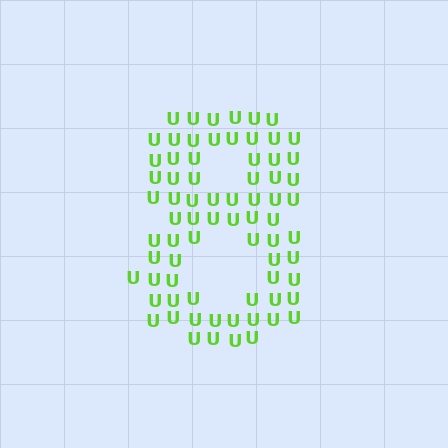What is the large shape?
The large shape is the digit 8.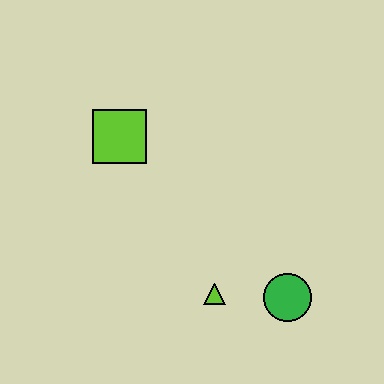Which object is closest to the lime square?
The lime triangle is closest to the lime square.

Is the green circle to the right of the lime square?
Yes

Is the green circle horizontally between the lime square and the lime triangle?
No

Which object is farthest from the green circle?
The lime square is farthest from the green circle.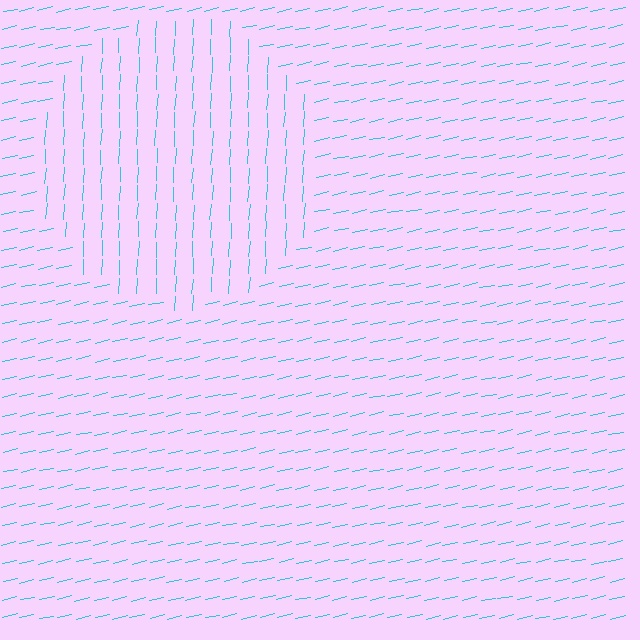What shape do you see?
I see a circle.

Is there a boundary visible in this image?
Yes, there is a texture boundary formed by a change in line orientation.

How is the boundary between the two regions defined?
The boundary is defined purely by a change in line orientation (approximately 74 degrees difference). All lines are the same color and thickness.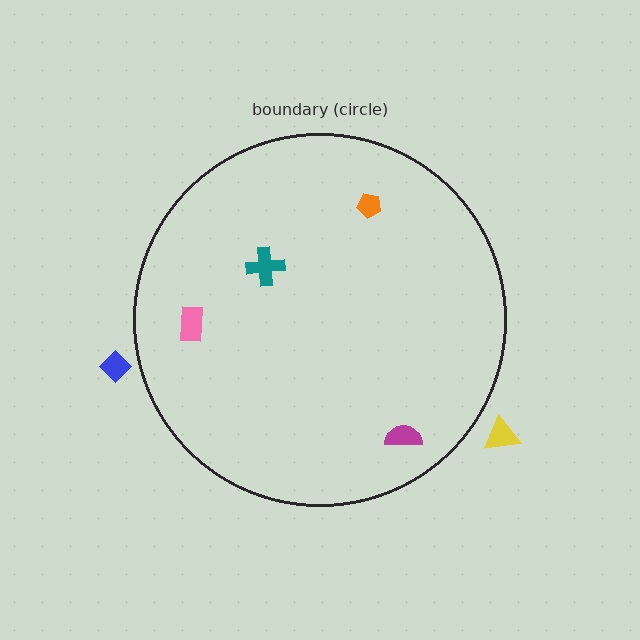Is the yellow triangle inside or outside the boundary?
Outside.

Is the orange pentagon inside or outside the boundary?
Inside.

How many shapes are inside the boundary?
4 inside, 2 outside.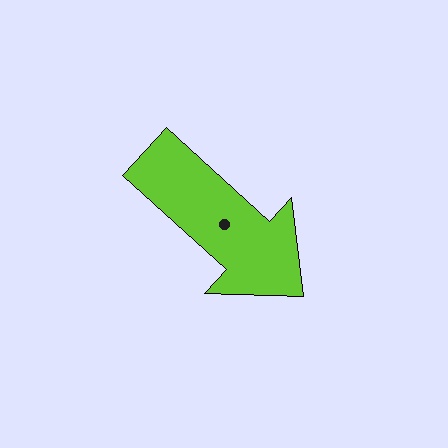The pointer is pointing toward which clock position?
Roughly 4 o'clock.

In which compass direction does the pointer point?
Southeast.